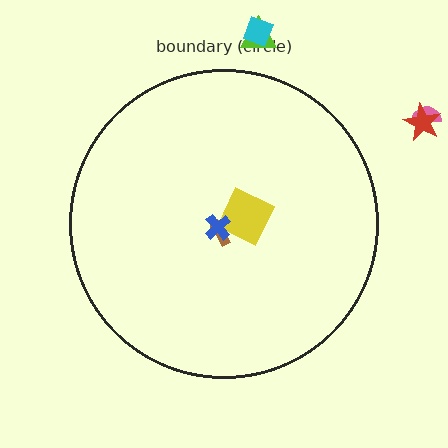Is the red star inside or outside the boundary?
Outside.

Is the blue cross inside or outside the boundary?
Inside.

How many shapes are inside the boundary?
3 inside, 4 outside.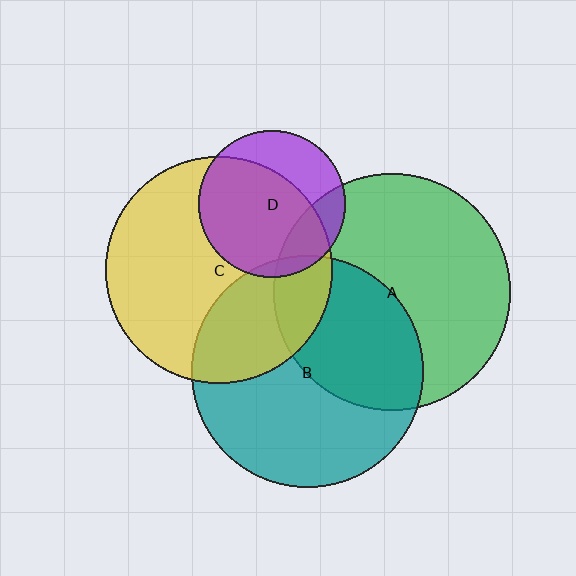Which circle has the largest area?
Circle A (green).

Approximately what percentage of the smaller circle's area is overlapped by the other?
Approximately 40%.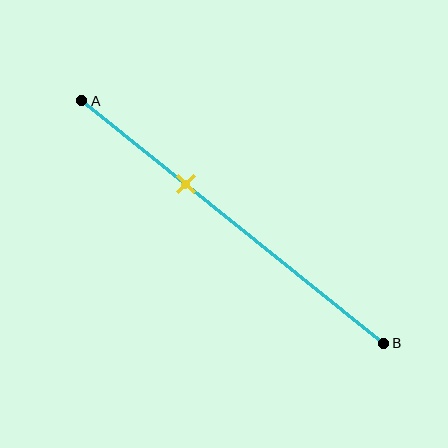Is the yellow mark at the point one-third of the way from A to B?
Yes, the mark is approximately at the one-third point.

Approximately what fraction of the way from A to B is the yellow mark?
The yellow mark is approximately 35% of the way from A to B.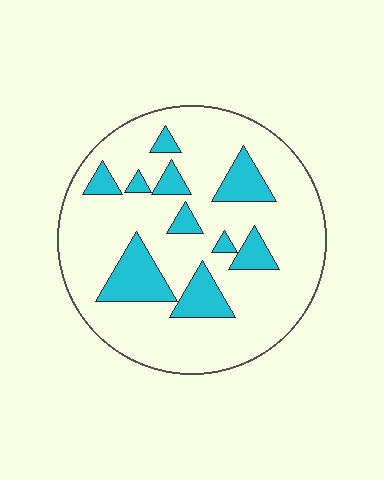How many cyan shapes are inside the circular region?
10.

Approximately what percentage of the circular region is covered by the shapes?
Approximately 20%.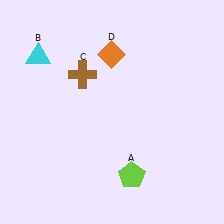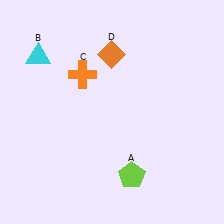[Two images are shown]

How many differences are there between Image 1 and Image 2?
There is 1 difference between the two images.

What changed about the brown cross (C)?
In Image 1, C is brown. In Image 2, it changed to orange.